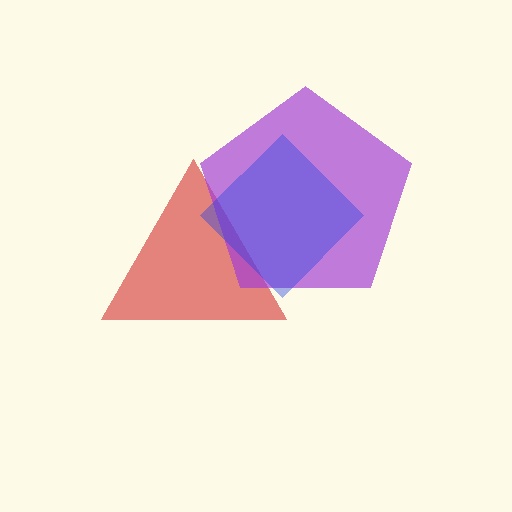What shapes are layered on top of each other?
The layered shapes are: a red triangle, a purple pentagon, a blue diamond.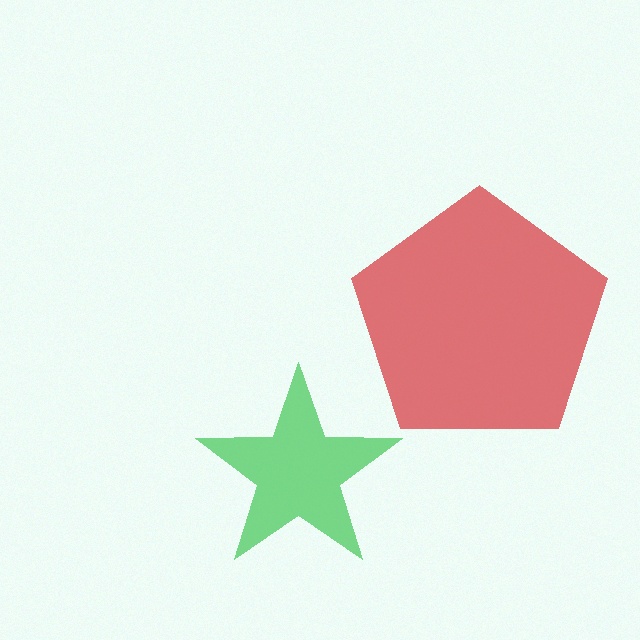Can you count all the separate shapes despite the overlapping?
Yes, there are 2 separate shapes.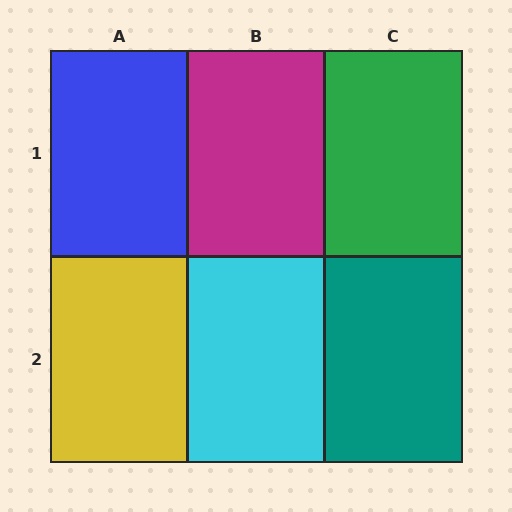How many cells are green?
1 cell is green.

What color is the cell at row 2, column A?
Yellow.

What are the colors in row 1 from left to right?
Blue, magenta, green.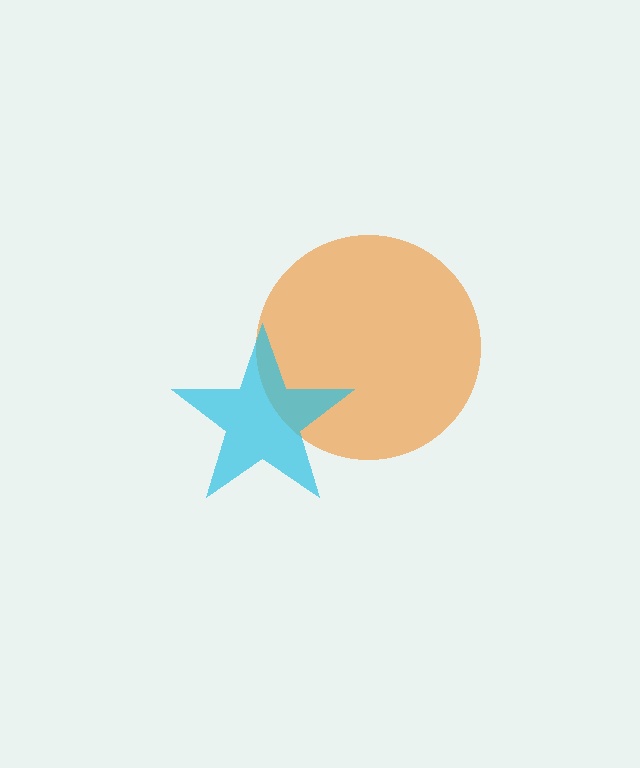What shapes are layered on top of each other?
The layered shapes are: an orange circle, a cyan star.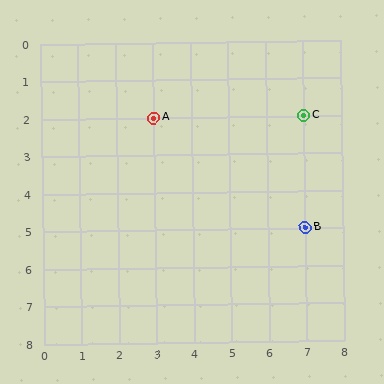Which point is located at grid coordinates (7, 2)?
Point C is at (7, 2).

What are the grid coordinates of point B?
Point B is at grid coordinates (7, 5).